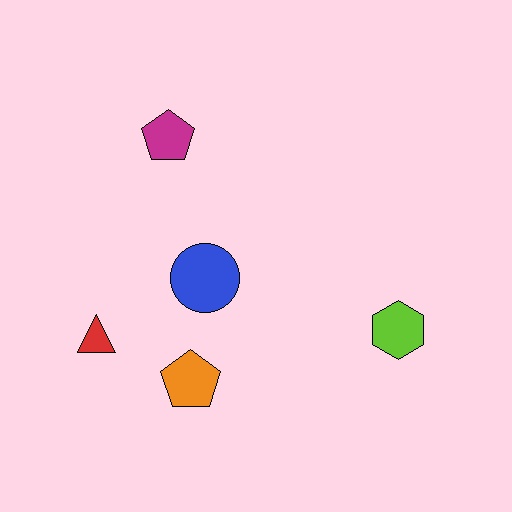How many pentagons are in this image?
There are 2 pentagons.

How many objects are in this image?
There are 5 objects.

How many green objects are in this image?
There are no green objects.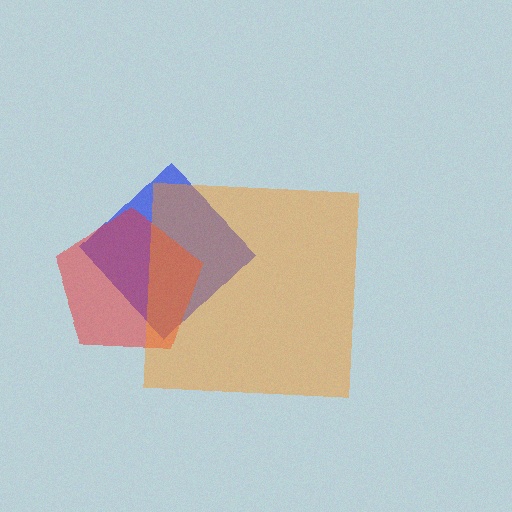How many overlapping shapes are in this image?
There are 3 overlapping shapes in the image.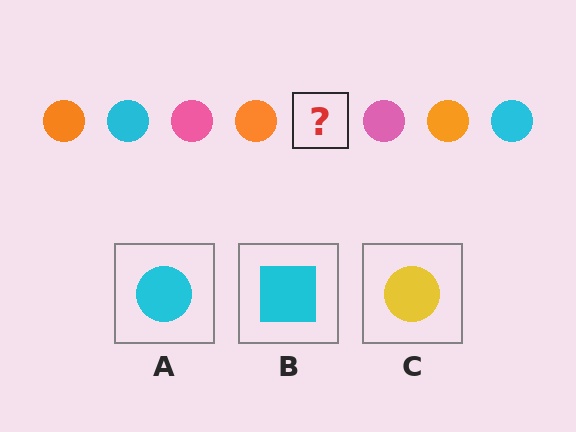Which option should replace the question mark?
Option A.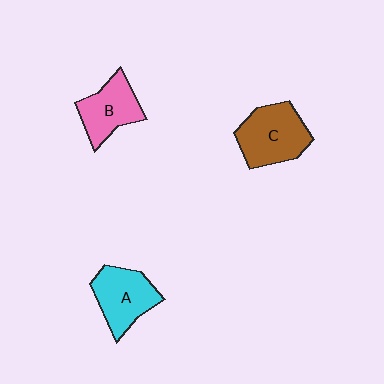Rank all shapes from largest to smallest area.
From largest to smallest: C (brown), A (cyan), B (pink).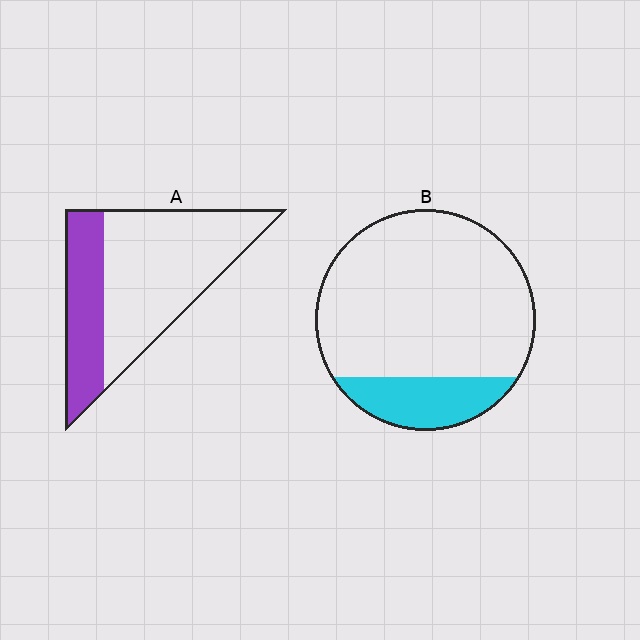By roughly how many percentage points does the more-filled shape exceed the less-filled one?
By roughly 15 percentage points (A over B).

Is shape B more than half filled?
No.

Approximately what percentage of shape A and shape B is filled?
A is approximately 30% and B is approximately 20%.